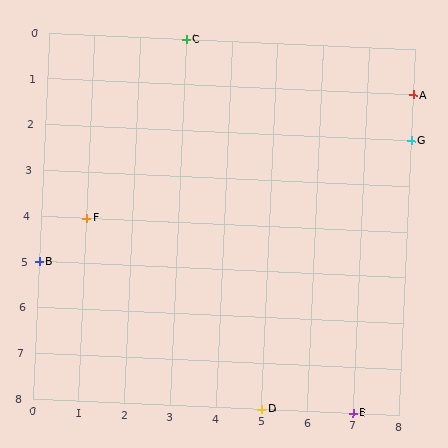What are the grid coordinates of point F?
Point F is at grid coordinates (1, 4).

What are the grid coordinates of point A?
Point A is at grid coordinates (8, 1).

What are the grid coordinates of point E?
Point E is at grid coordinates (7, 8).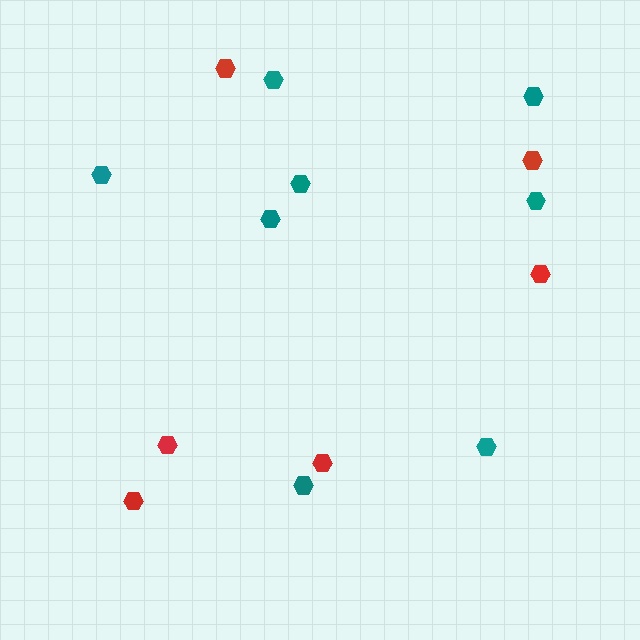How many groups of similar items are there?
There are 2 groups: one group of teal hexagons (8) and one group of red hexagons (6).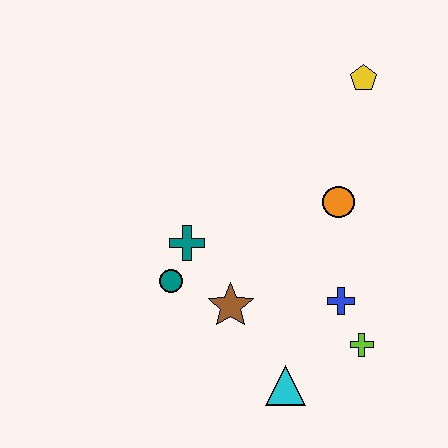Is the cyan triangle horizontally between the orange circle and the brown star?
Yes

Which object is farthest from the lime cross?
The yellow pentagon is farthest from the lime cross.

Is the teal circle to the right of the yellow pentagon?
No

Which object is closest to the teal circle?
The teal cross is closest to the teal circle.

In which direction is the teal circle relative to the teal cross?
The teal circle is below the teal cross.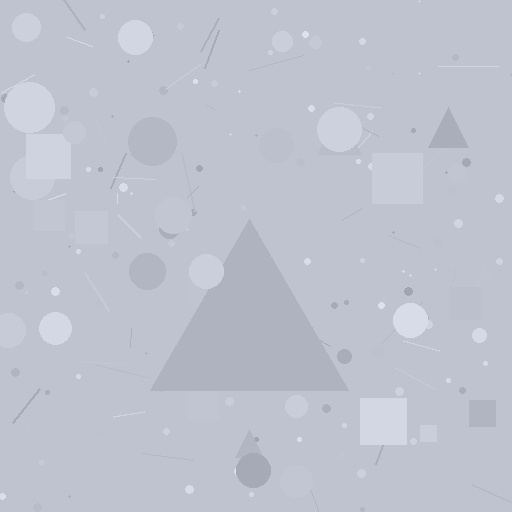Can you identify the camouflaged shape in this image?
The camouflaged shape is a triangle.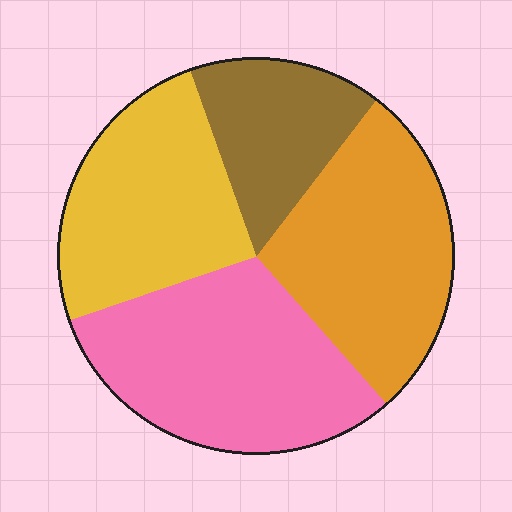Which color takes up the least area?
Brown, at roughly 15%.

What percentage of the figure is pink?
Pink covers roughly 30% of the figure.